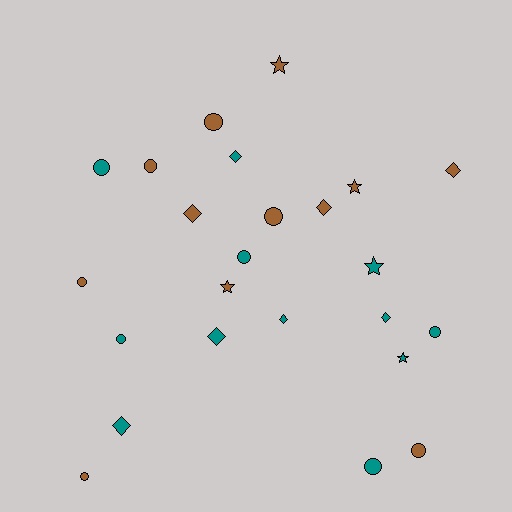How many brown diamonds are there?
There are 3 brown diamonds.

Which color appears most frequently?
Brown, with 12 objects.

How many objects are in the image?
There are 24 objects.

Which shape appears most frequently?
Circle, with 11 objects.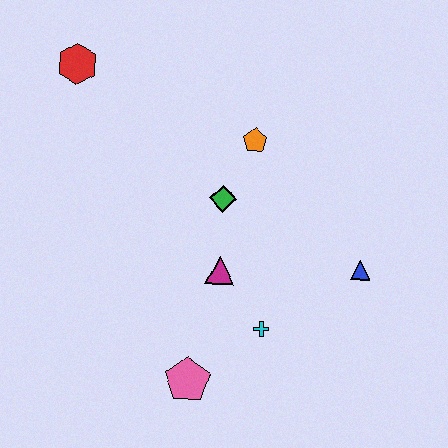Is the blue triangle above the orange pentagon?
No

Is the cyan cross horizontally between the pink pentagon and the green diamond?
No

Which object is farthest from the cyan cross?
The red hexagon is farthest from the cyan cross.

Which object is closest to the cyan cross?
The magenta triangle is closest to the cyan cross.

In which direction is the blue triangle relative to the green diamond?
The blue triangle is to the right of the green diamond.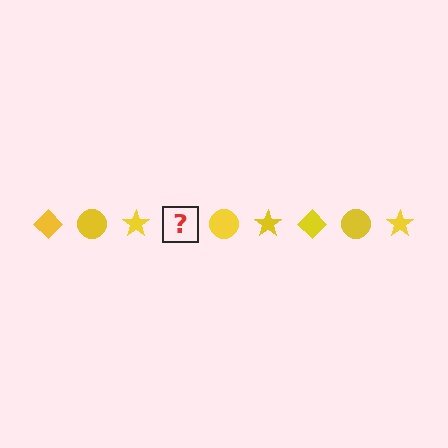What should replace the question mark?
The question mark should be replaced with a yellow diamond.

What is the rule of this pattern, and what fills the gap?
The rule is that the pattern cycles through diamond, circle, star shapes in yellow. The gap should be filled with a yellow diamond.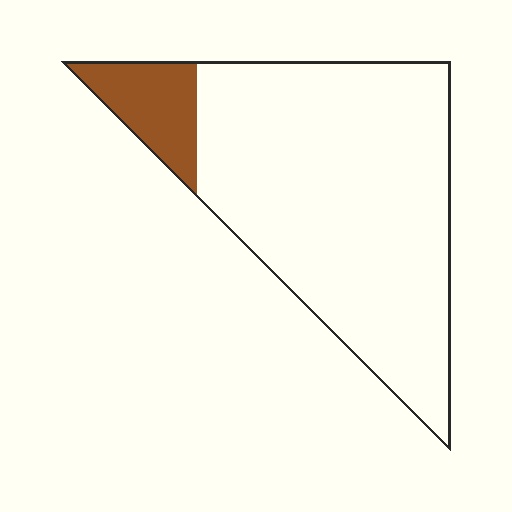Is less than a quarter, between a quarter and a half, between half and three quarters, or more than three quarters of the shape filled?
Less than a quarter.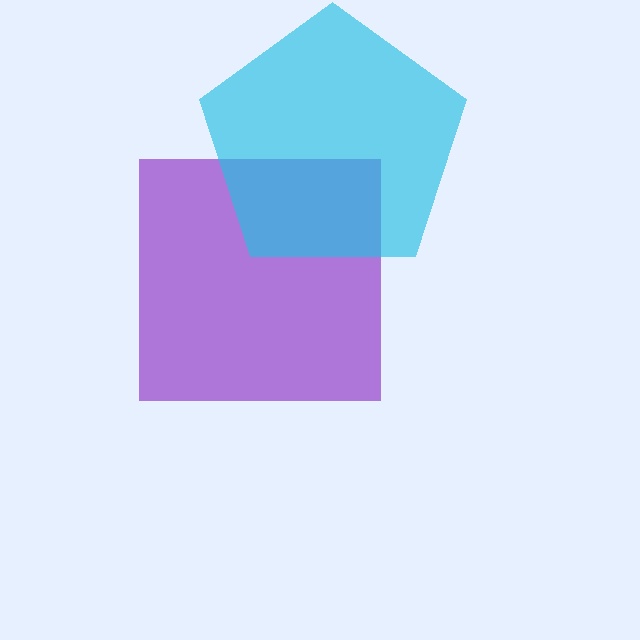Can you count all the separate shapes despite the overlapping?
Yes, there are 2 separate shapes.